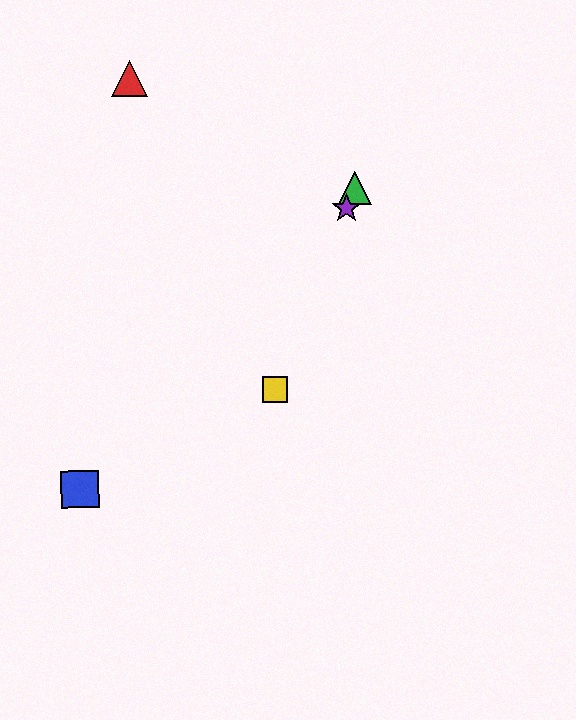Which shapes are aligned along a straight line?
The green triangle, the yellow square, the purple star are aligned along a straight line.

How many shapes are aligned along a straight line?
3 shapes (the green triangle, the yellow square, the purple star) are aligned along a straight line.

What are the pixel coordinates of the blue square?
The blue square is at (80, 489).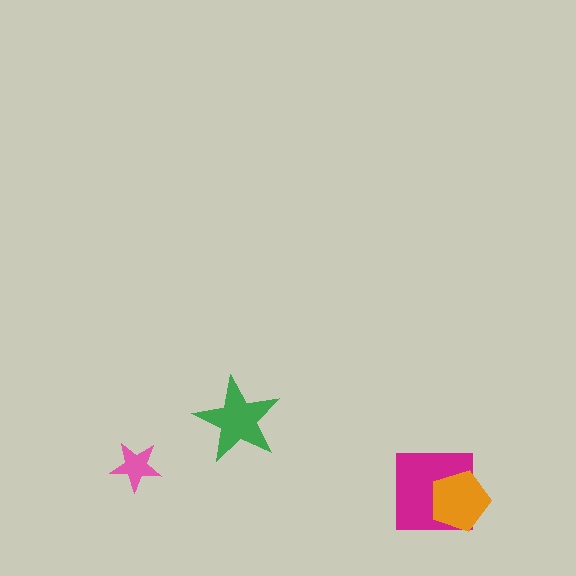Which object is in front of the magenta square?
The orange pentagon is in front of the magenta square.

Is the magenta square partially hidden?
Yes, it is partially covered by another shape.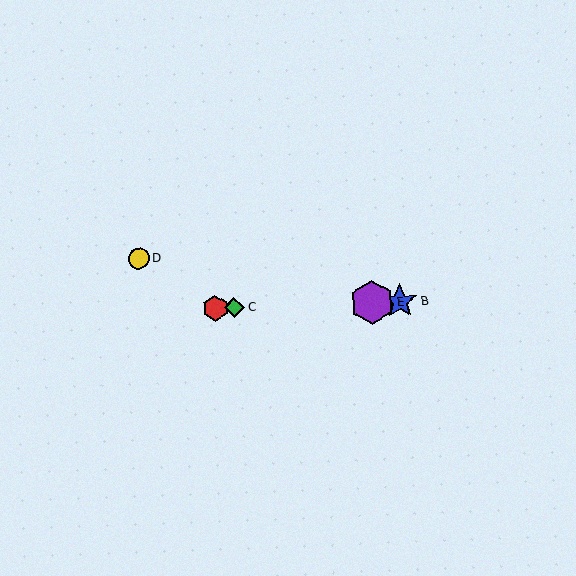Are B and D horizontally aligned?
No, B is at y≈301 and D is at y≈259.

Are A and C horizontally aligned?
Yes, both are at y≈308.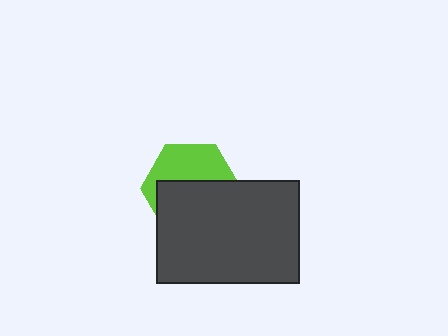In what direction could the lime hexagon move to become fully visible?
The lime hexagon could move up. That would shift it out from behind the dark gray rectangle entirely.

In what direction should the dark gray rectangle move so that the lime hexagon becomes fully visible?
The dark gray rectangle should move down. That is the shortest direction to clear the overlap and leave the lime hexagon fully visible.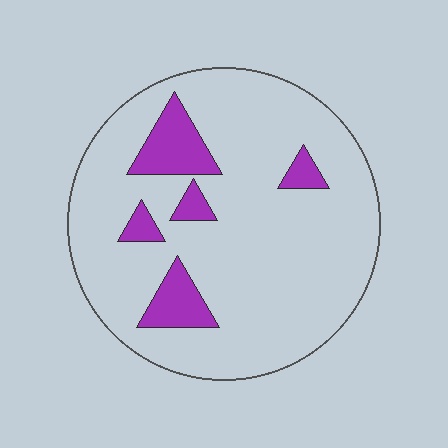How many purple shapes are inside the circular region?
5.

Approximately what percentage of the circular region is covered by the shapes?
Approximately 15%.